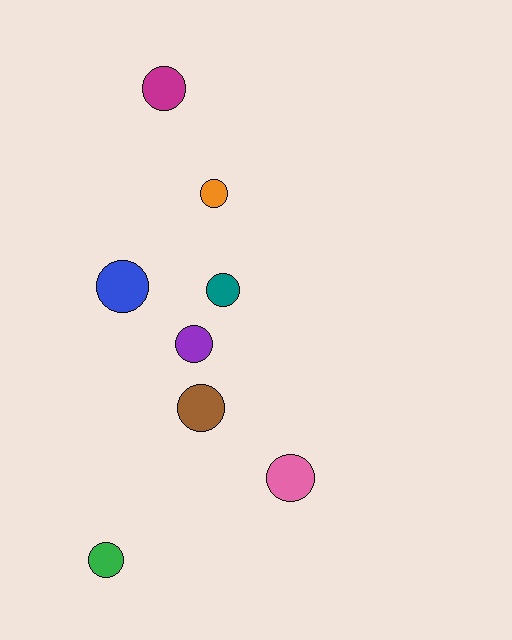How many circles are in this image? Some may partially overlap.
There are 8 circles.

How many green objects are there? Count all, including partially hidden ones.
There is 1 green object.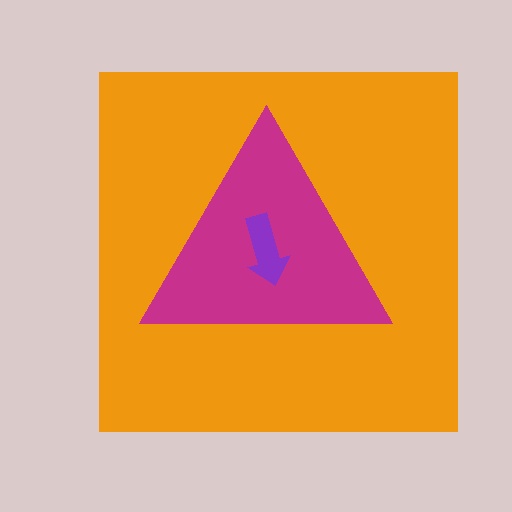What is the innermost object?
The purple arrow.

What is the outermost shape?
The orange square.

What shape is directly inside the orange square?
The magenta triangle.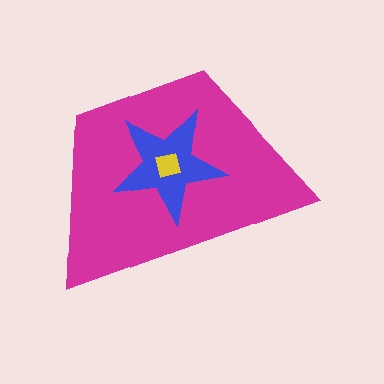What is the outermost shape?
The magenta trapezoid.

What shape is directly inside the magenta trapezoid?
The blue star.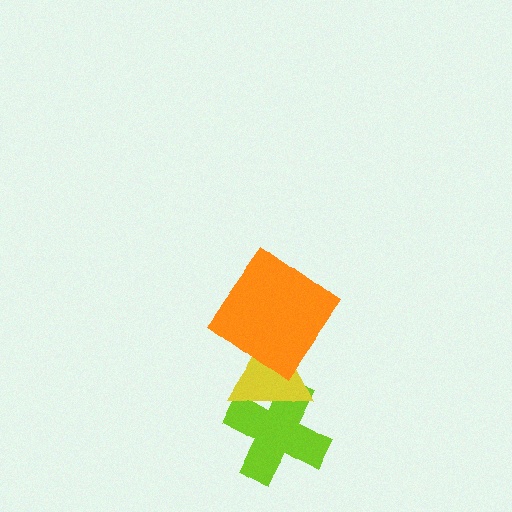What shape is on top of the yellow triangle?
The orange diamond is on top of the yellow triangle.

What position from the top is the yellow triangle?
The yellow triangle is 2nd from the top.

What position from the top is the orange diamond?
The orange diamond is 1st from the top.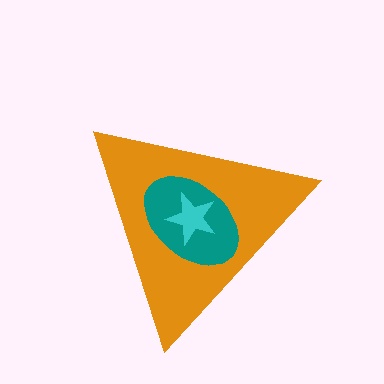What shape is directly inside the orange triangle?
The teal ellipse.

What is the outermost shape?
The orange triangle.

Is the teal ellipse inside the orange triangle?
Yes.